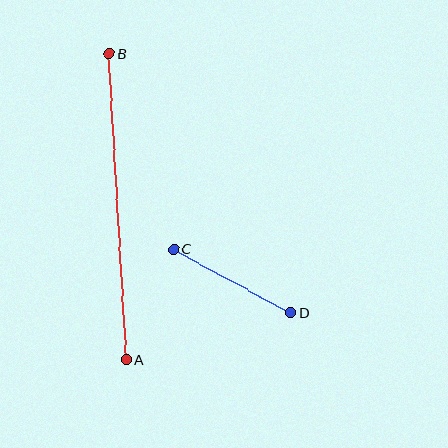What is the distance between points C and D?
The distance is approximately 133 pixels.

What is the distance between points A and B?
The distance is approximately 307 pixels.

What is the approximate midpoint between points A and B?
The midpoint is at approximately (118, 207) pixels.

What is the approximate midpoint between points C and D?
The midpoint is at approximately (232, 281) pixels.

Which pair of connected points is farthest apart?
Points A and B are farthest apart.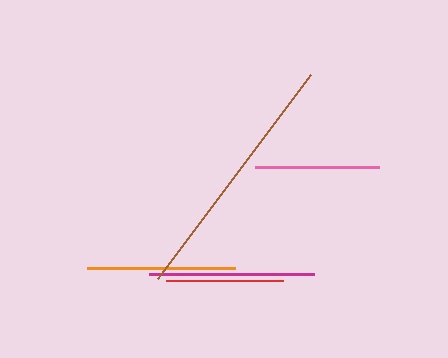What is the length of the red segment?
The red segment is approximately 118 pixels long.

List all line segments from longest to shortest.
From longest to shortest: brown, magenta, orange, pink, red.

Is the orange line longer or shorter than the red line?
The orange line is longer than the red line.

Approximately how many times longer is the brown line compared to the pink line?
The brown line is approximately 2.1 times the length of the pink line.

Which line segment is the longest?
The brown line is the longest at approximately 255 pixels.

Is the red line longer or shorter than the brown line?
The brown line is longer than the red line.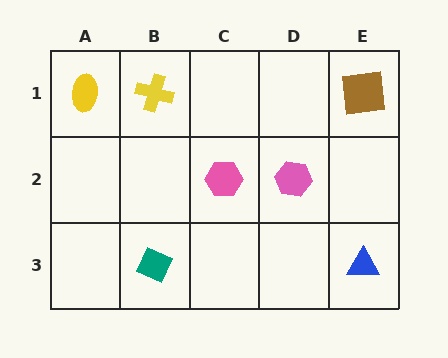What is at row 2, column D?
A pink hexagon.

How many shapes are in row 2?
2 shapes.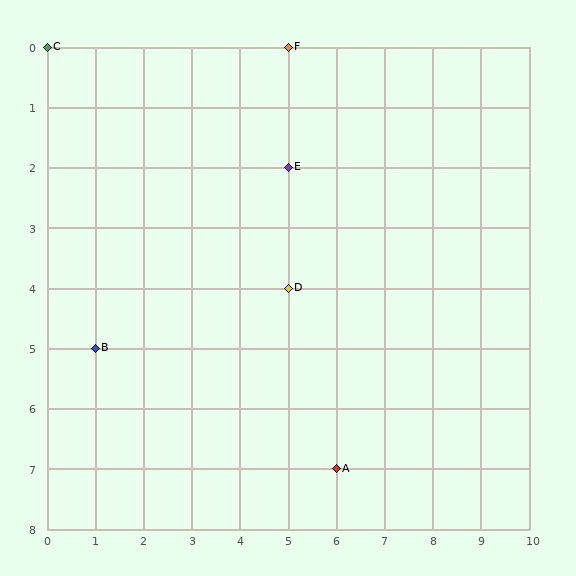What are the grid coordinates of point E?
Point E is at grid coordinates (5, 2).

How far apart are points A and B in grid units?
Points A and B are 5 columns and 2 rows apart (about 5.4 grid units diagonally).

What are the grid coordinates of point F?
Point F is at grid coordinates (5, 0).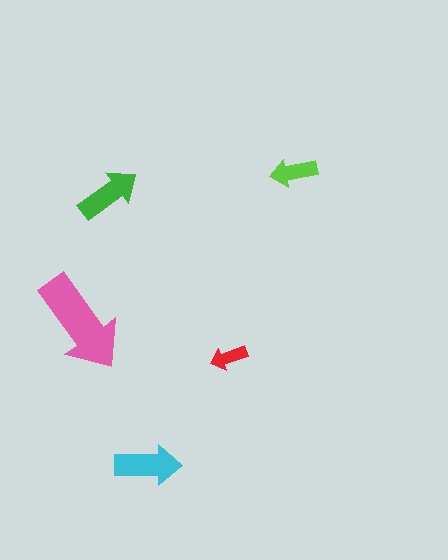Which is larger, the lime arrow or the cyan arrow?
The cyan one.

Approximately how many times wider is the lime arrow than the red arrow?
About 1.5 times wider.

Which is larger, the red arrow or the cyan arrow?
The cyan one.